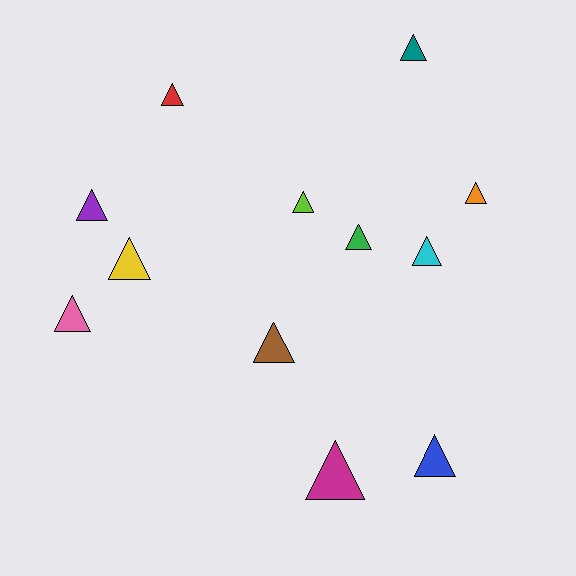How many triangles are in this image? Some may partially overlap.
There are 12 triangles.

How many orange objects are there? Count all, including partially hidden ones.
There is 1 orange object.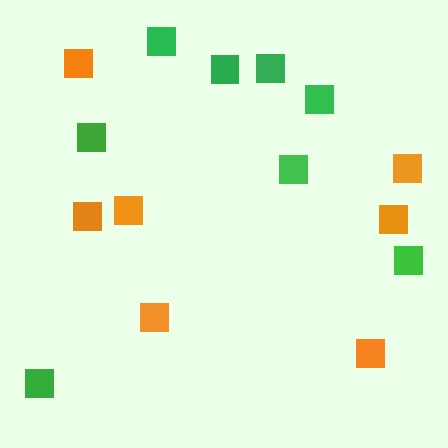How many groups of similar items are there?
There are 2 groups: one group of green squares (8) and one group of orange squares (7).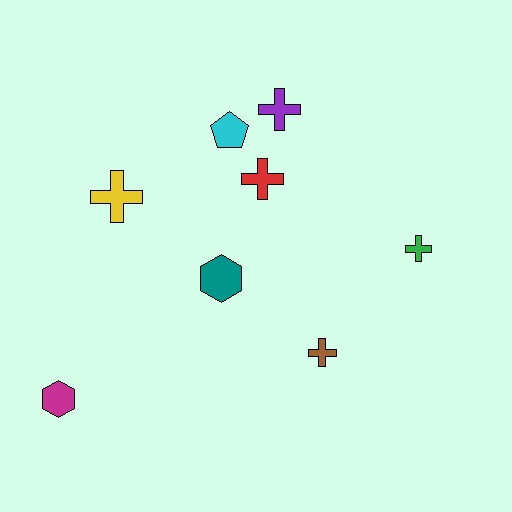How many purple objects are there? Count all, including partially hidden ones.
There is 1 purple object.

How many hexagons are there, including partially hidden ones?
There are 2 hexagons.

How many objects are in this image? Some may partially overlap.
There are 8 objects.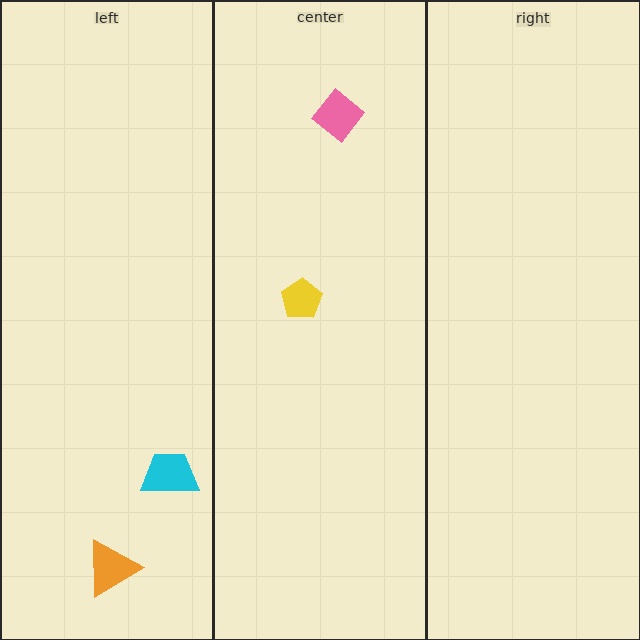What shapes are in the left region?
The cyan trapezoid, the orange triangle.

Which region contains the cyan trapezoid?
The left region.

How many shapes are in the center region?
2.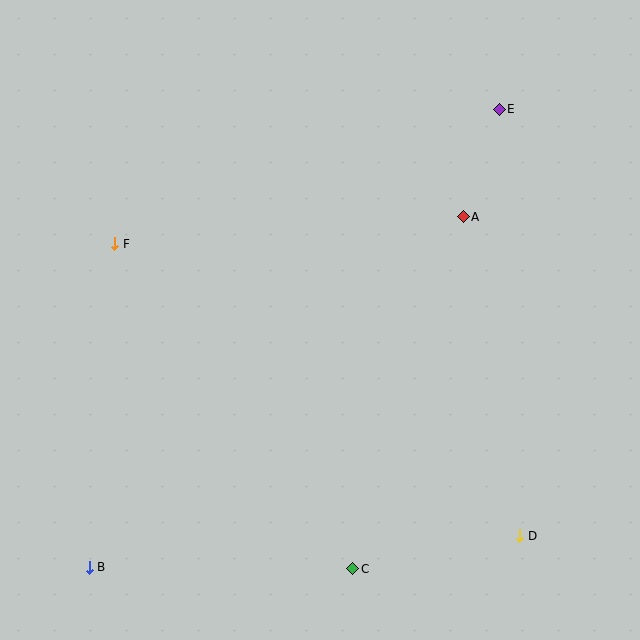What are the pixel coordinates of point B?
Point B is at (89, 567).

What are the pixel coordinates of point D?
Point D is at (520, 536).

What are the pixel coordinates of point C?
Point C is at (353, 569).